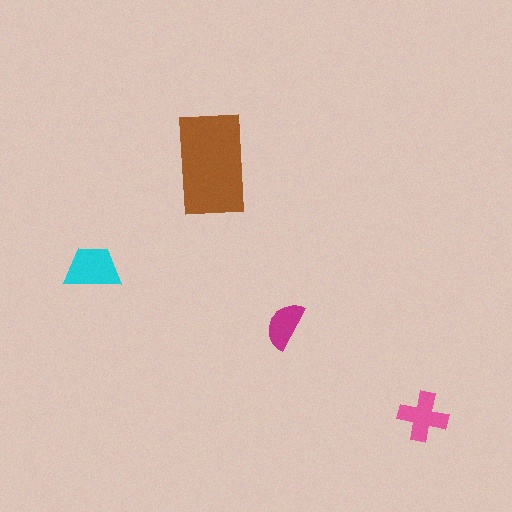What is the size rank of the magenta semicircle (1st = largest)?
4th.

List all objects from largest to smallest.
The brown rectangle, the cyan trapezoid, the pink cross, the magenta semicircle.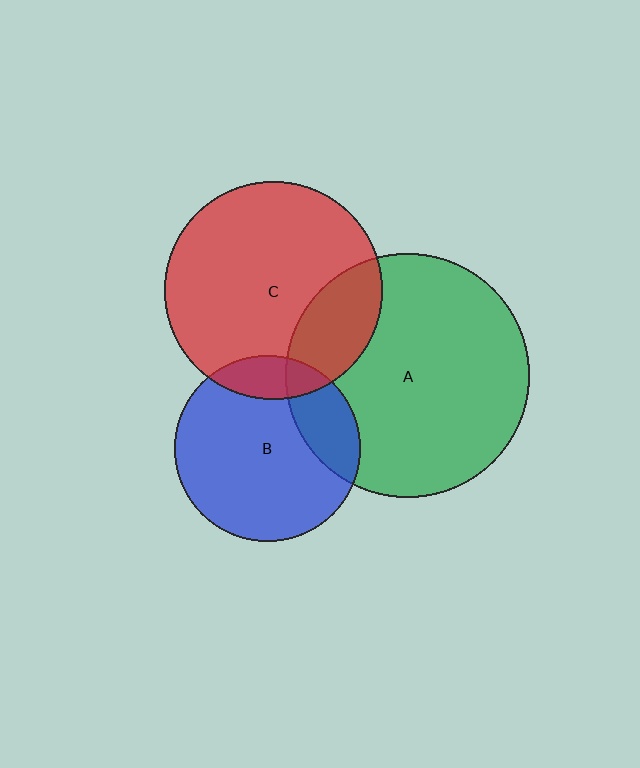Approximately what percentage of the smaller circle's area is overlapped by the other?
Approximately 20%.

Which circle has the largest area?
Circle A (green).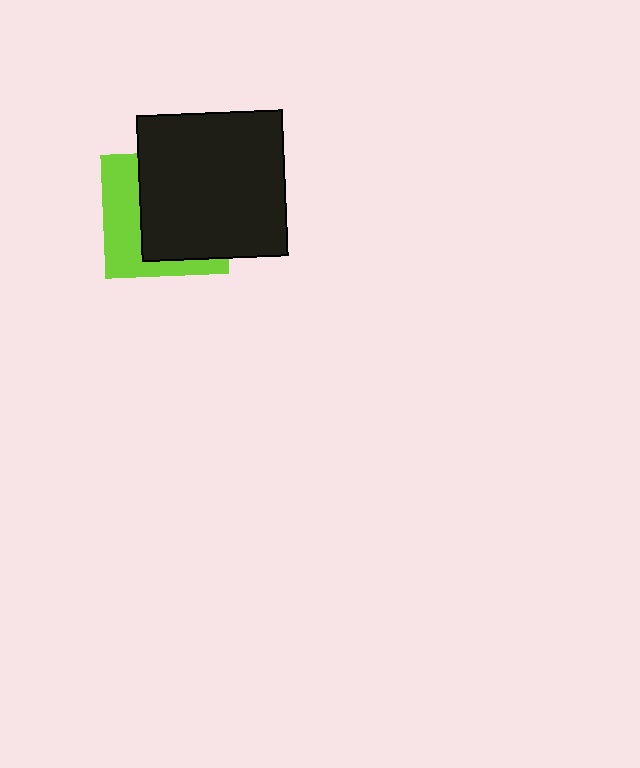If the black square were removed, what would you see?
You would see the complete lime square.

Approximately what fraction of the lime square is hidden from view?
Roughly 62% of the lime square is hidden behind the black square.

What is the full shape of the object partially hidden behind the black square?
The partially hidden object is a lime square.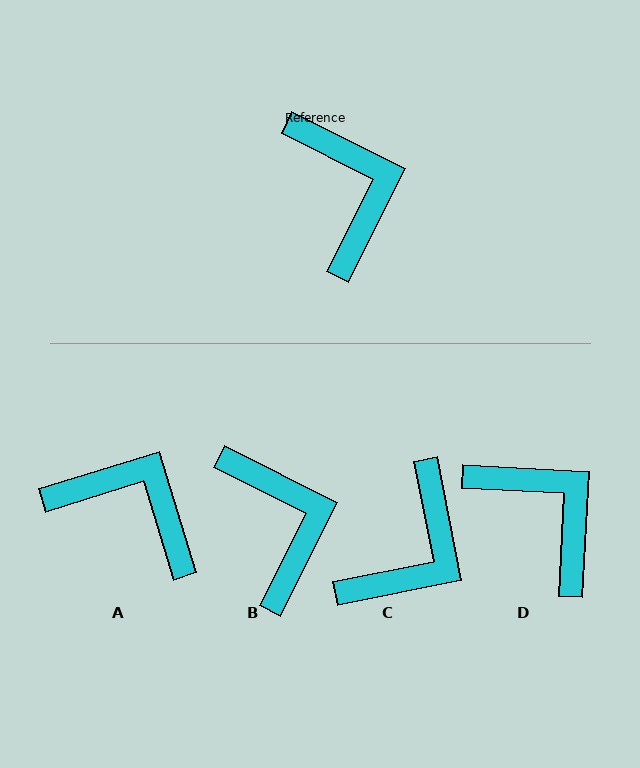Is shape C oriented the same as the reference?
No, it is off by about 52 degrees.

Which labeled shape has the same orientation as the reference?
B.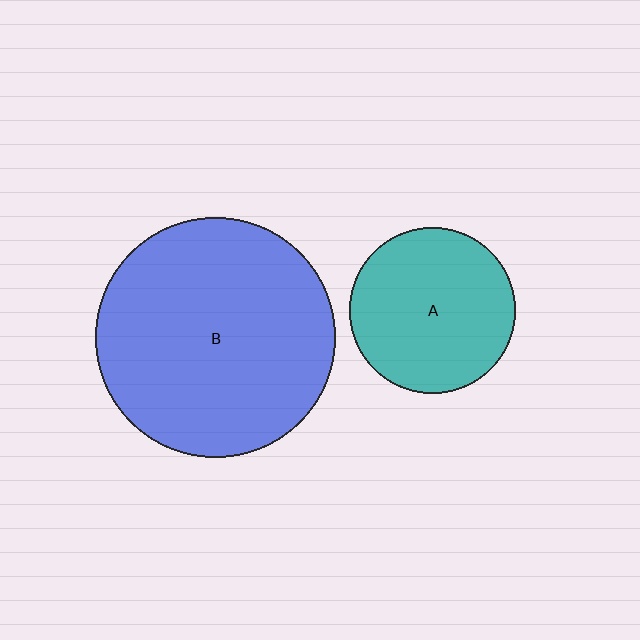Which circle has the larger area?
Circle B (blue).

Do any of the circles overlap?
No, none of the circles overlap.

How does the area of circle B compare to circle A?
Approximately 2.1 times.